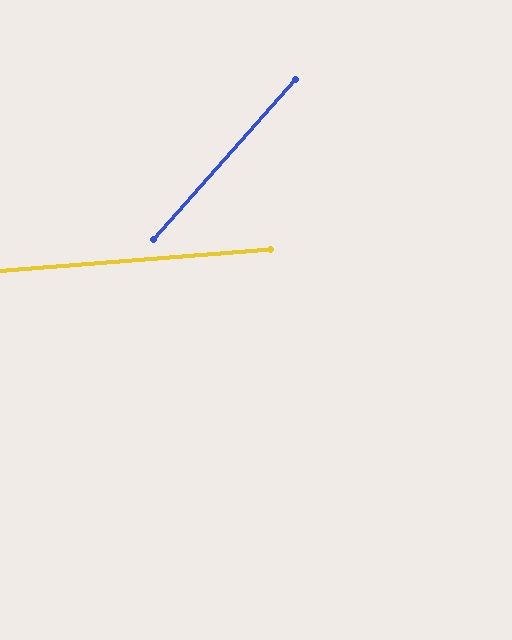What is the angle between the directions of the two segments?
Approximately 44 degrees.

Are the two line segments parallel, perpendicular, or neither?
Neither parallel nor perpendicular — they differ by about 44°.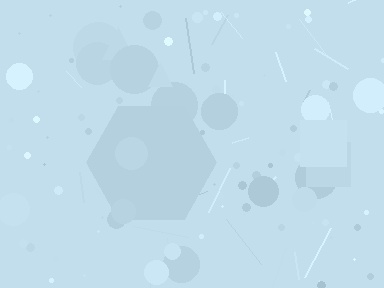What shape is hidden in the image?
A hexagon is hidden in the image.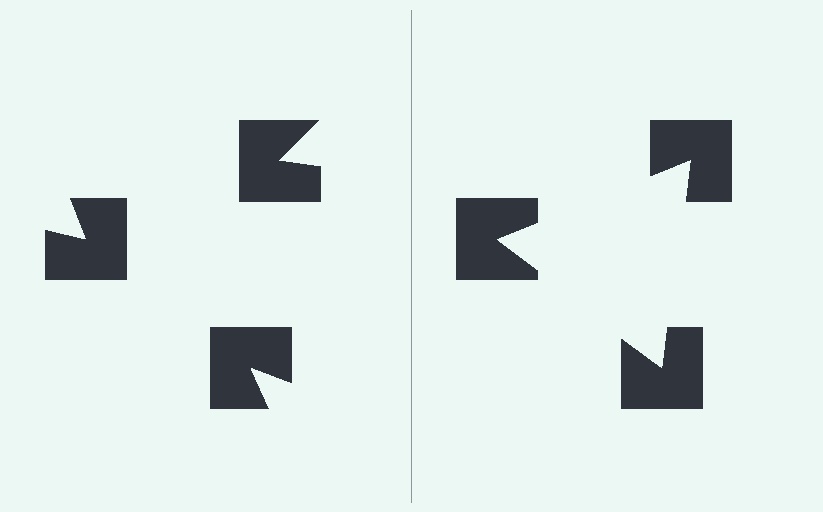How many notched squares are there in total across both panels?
6 — 3 on each side.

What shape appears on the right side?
An illusory triangle.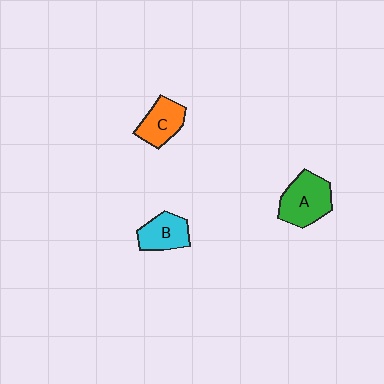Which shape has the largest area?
Shape A (green).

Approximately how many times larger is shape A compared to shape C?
Approximately 1.4 times.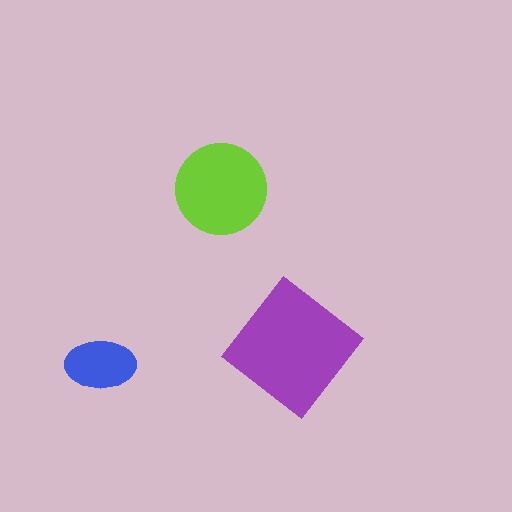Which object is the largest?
The purple diamond.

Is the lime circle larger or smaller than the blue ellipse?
Larger.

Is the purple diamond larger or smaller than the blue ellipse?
Larger.